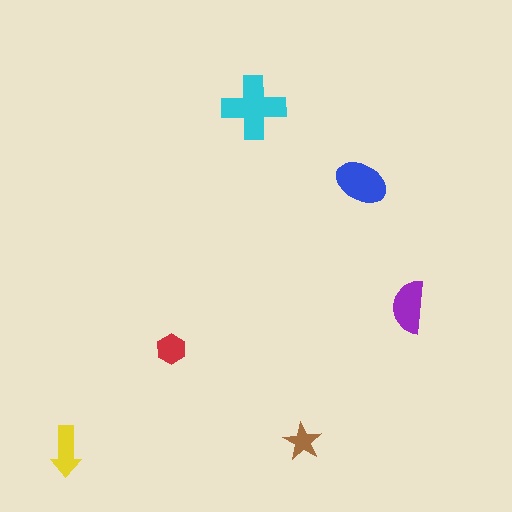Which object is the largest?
The cyan cross.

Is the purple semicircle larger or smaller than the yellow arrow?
Larger.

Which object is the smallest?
The brown star.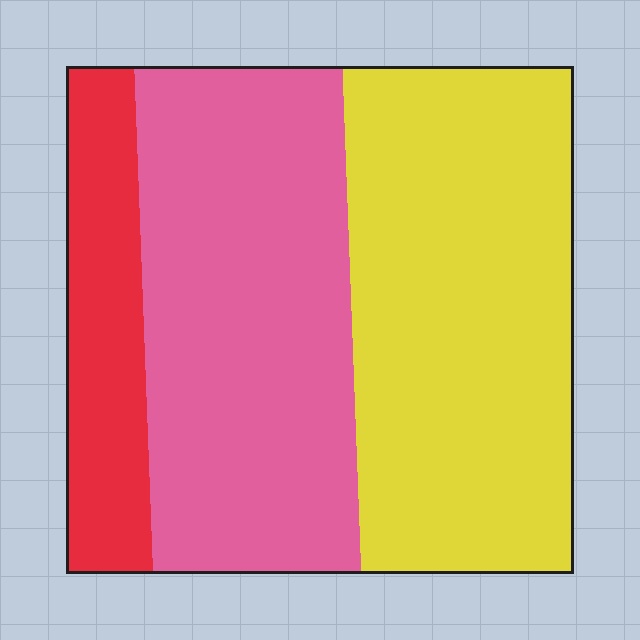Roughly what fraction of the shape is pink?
Pink covers roughly 40% of the shape.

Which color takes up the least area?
Red, at roughly 15%.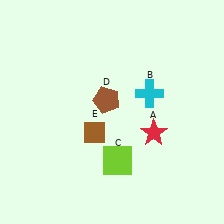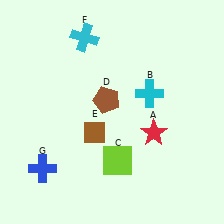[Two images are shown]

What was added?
A cyan cross (F), a blue cross (G) were added in Image 2.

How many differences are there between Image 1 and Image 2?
There are 2 differences between the two images.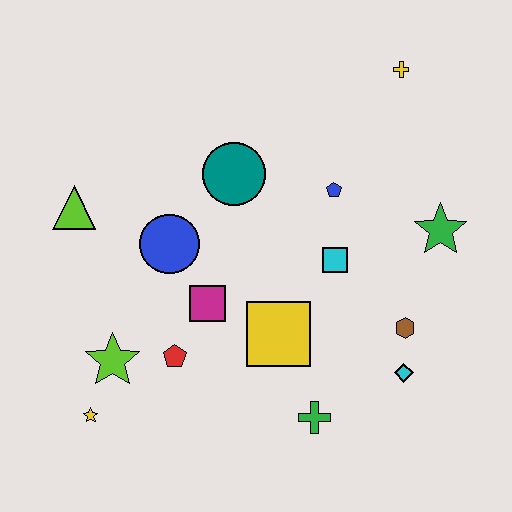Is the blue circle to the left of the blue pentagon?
Yes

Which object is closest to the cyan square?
The blue pentagon is closest to the cyan square.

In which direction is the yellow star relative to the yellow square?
The yellow star is to the left of the yellow square.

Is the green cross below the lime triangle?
Yes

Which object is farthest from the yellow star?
The yellow cross is farthest from the yellow star.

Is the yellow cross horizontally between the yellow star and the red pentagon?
No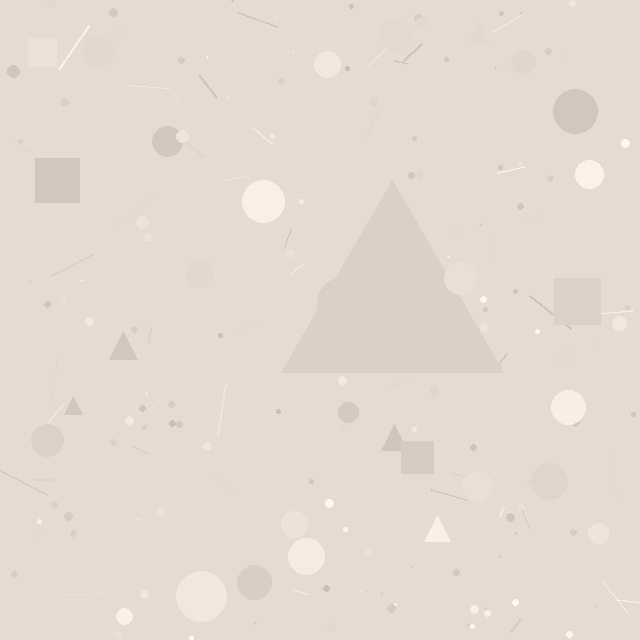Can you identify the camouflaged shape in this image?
The camouflaged shape is a triangle.